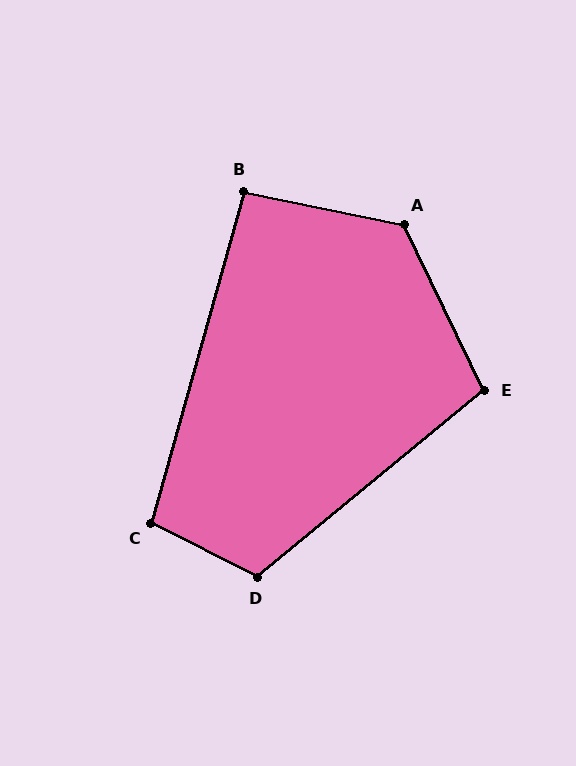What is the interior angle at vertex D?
Approximately 114 degrees (obtuse).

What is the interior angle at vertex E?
Approximately 104 degrees (obtuse).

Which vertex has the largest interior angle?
A, at approximately 127 degrees.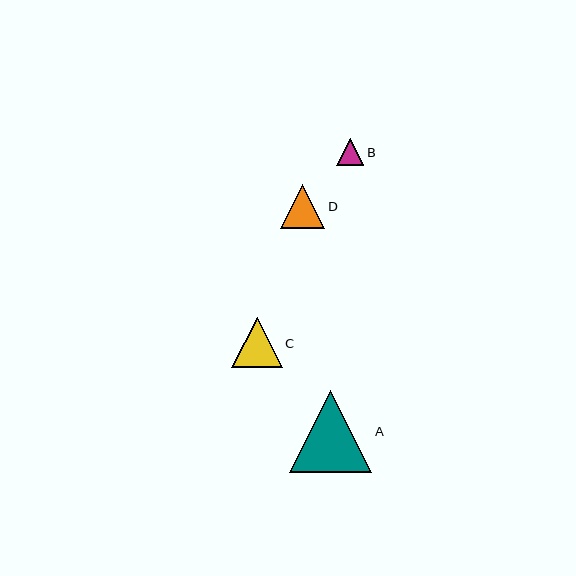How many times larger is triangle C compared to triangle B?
Triangle C is approximately 1.9 times the size of triangle B.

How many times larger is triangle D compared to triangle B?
Triangle D is approximately 1.6 times the size of triangle B.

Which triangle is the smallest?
Triangle B is the smallest with a size of approximately 27 pixels.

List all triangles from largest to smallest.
From largest to smallest: A, C, D, B.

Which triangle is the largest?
Triangle A is the largest with a size of approximately 82 pixels.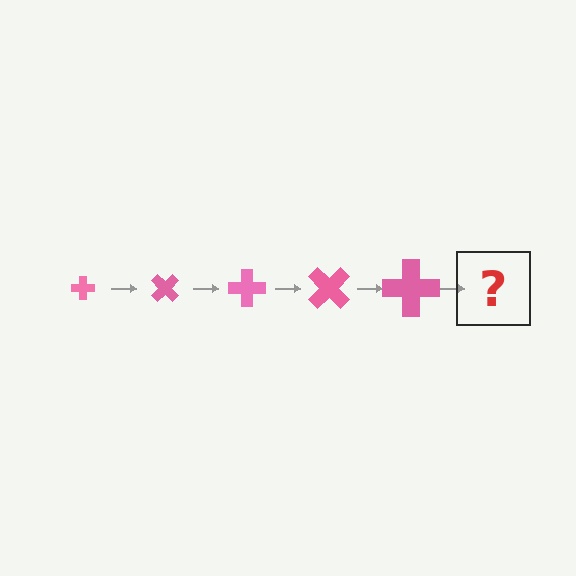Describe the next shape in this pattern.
It should be a cross, larger than the previous one and rotated 225 degrees from the start.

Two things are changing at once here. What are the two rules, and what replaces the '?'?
The two rules are that the cross grows larger each step and it rotates 45 degrees each step. The '?' should be a cross, larger than the previous one and rotated 225 degrees from the start.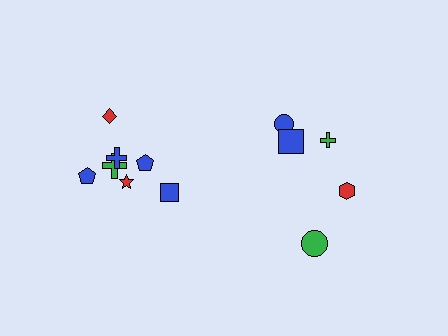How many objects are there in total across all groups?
There are 12 objects.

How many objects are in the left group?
There are 7 objects.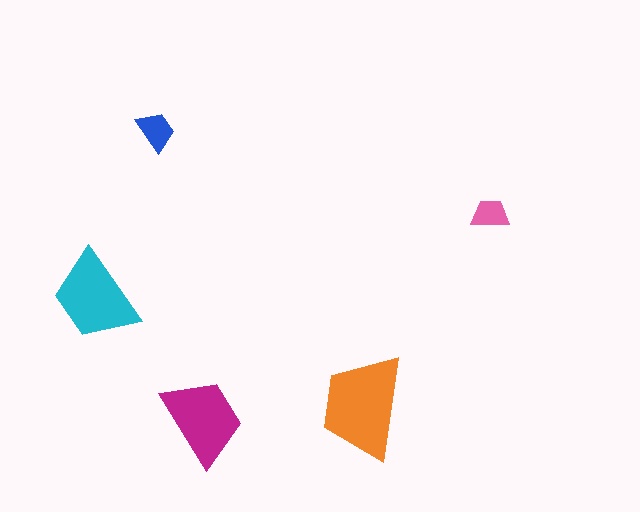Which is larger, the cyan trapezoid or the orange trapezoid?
The orange one.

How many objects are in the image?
There are 5 objects in the image.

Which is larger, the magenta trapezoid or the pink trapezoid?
The magenta one.